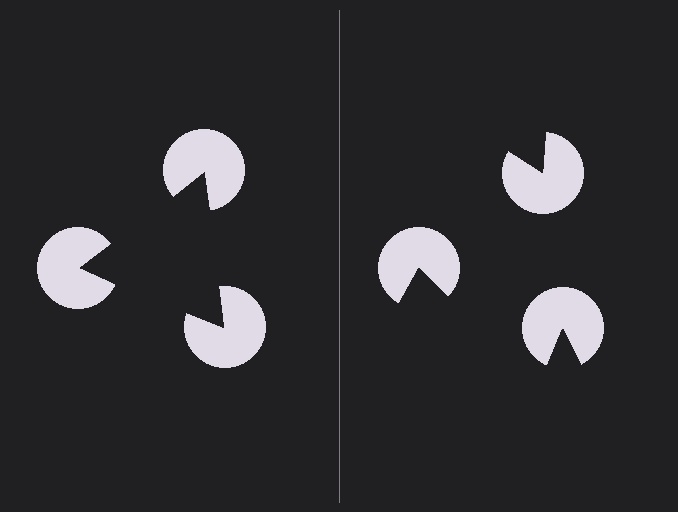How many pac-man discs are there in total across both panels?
6 — 3 on each side.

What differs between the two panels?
The pac-man discs are positioned identically on both sides; only the wedge orientations differ. On the left they align to a triangle; on the right they are misaligned.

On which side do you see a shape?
An illusory triangle appears on the left side. On the right side the wedge cuts are rotated, so no coherent shape forms.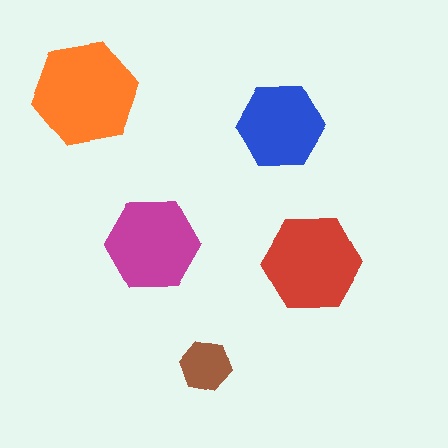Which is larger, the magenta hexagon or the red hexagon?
The red one.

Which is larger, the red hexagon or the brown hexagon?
The red one.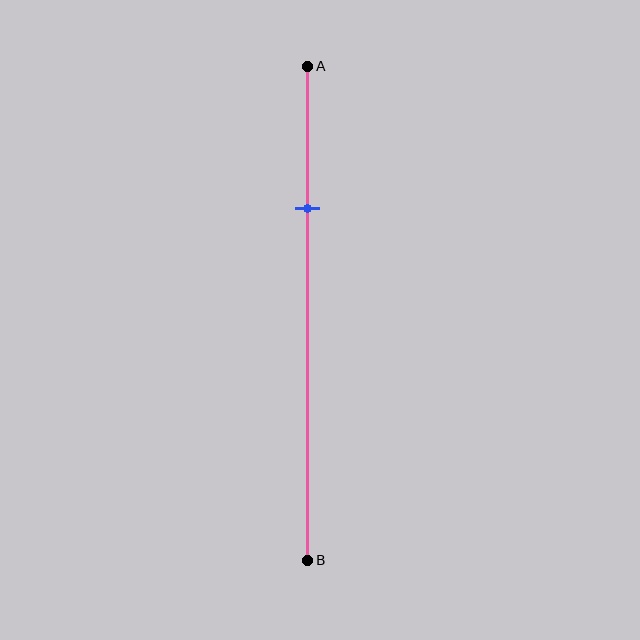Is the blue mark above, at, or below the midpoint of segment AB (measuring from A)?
The blue mark is above the midpoint of segment AB.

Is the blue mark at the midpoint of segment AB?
No, the mark is at about 30% from A, not at the 50% midpoint.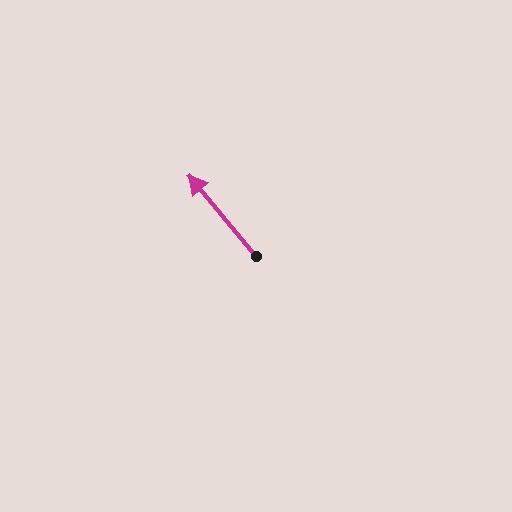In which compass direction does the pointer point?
Northwest.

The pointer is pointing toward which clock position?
Roughly 11 o'clock.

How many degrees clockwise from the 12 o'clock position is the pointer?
Approximately 320 degrees.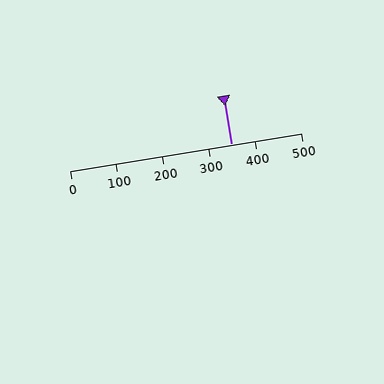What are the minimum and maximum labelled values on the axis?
The axis runs from 0 to 500.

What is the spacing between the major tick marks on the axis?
The major ticks are spaced 100 apart.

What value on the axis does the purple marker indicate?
The marker indicates approximately 350.